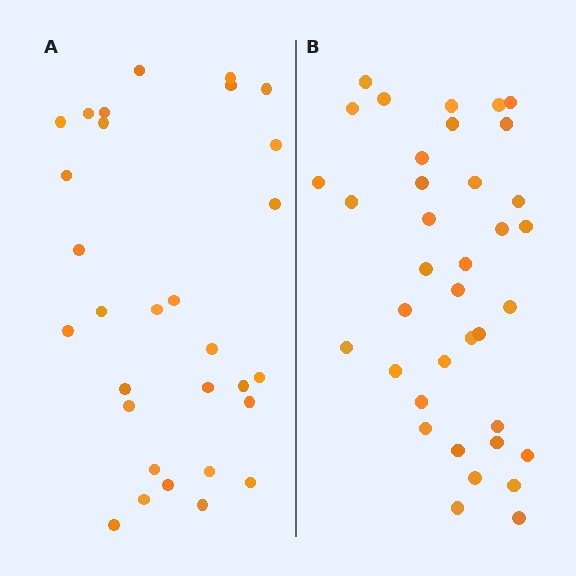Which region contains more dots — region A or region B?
Region B (the right region) has more dots.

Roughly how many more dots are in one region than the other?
Region B has roughly 8 or so more dots than region A.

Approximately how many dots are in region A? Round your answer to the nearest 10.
About 30 dots.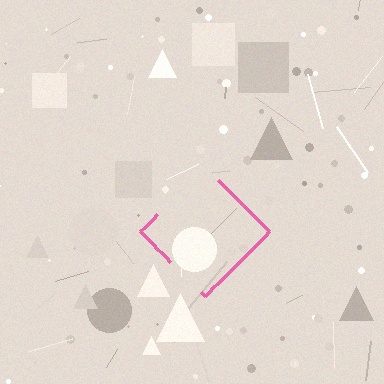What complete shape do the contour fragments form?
The contour fragments form a diamond.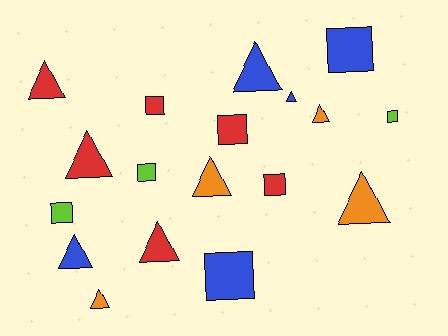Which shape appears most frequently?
Triangle, with 10 objects.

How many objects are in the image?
There are 18 objects.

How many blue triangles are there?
There are 3 blue triangles.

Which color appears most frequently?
Red, with 6 objects.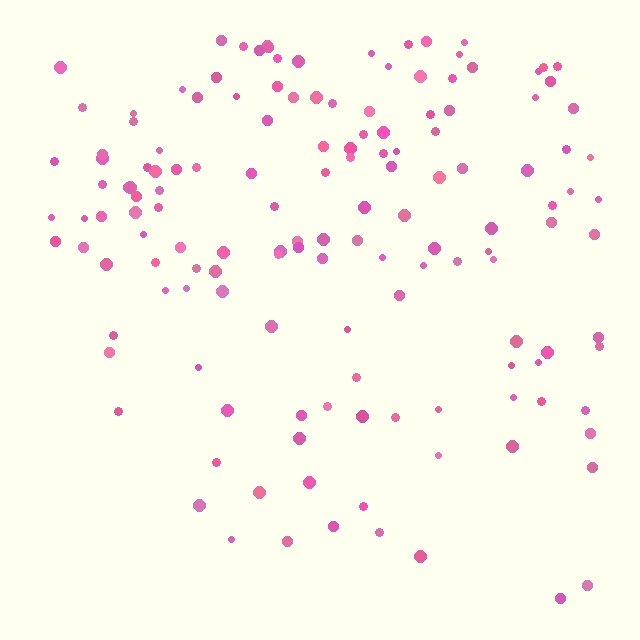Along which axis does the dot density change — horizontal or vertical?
Vertical.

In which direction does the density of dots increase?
From bottom to top, with the top side densest.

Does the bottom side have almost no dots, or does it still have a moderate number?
Still a moderate number, just noticeably fewer than the top.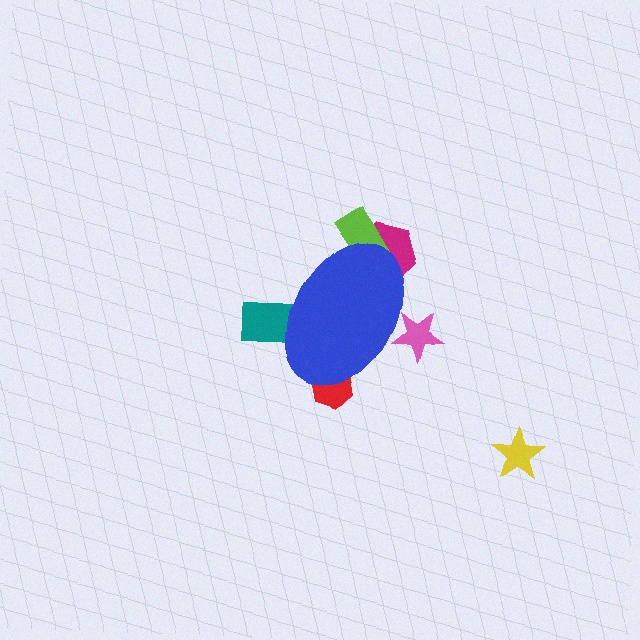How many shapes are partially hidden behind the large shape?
5 shapes are partially hidden.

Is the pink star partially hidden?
Yes, the pink star is partially hidden behind the blue ellipse.